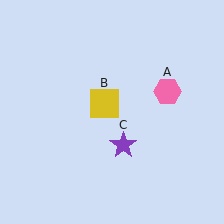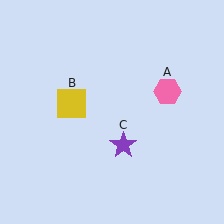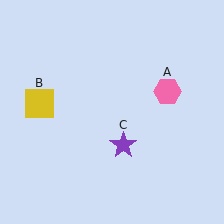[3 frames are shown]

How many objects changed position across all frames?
1 object changed position: yellow square (object B).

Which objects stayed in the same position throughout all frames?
Pink hexagon (object A) and purple star (object C) remained stationary.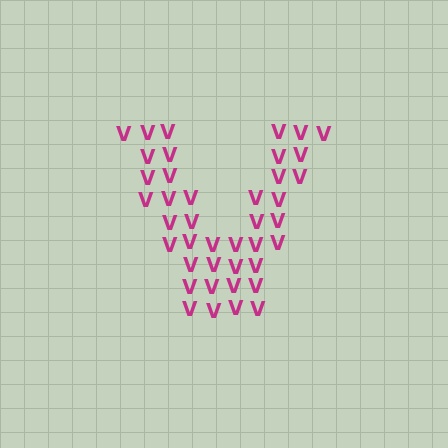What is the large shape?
The large shape is the letter V.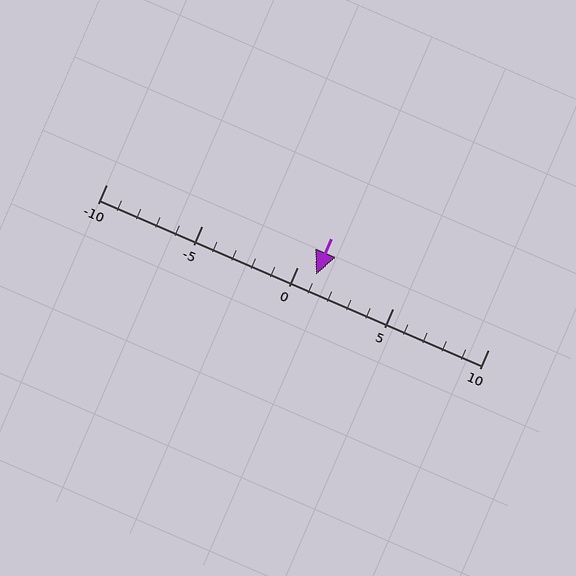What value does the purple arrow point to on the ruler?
The purple arrow points to approximately 1.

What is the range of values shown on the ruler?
The ruler shows values from -10 to 10.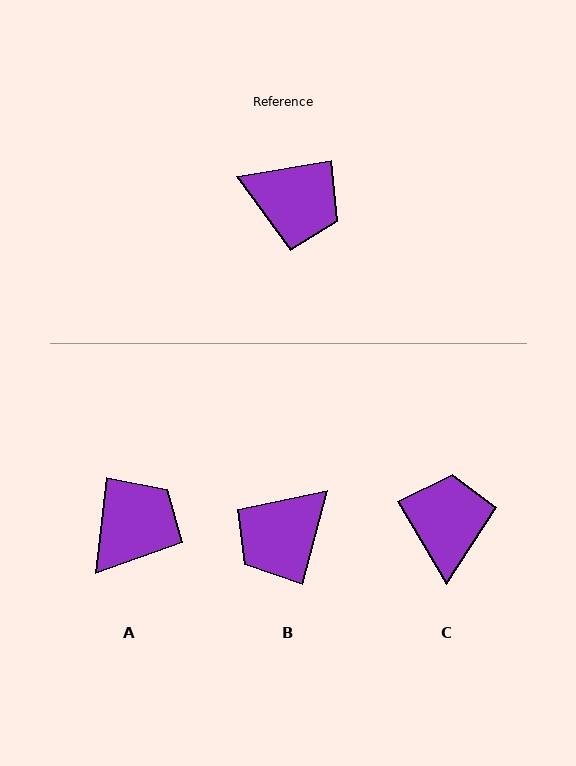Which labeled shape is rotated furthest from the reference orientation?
B, about 115 degrees away.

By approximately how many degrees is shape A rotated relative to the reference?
Approximately 73 degrees counter-clockwise.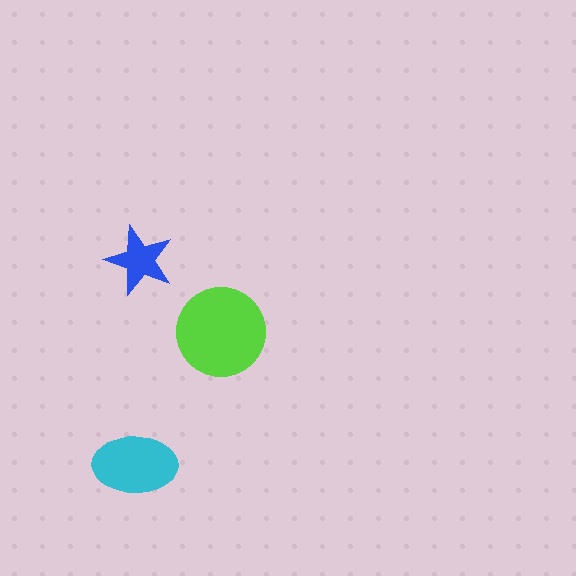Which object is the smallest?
The blue star.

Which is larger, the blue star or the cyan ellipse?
The cyan ellipse.